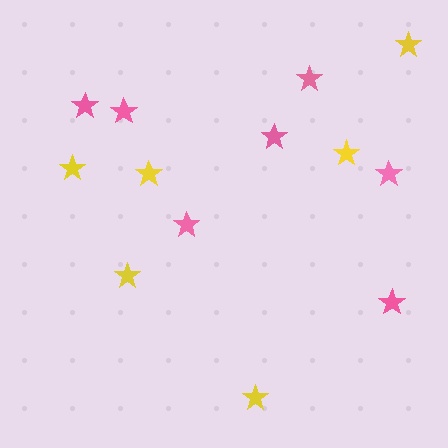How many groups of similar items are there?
There are 2 groups: one group of pink stars (7) and one group of yellow stars (6).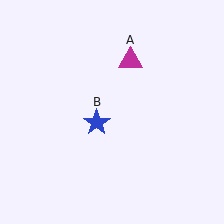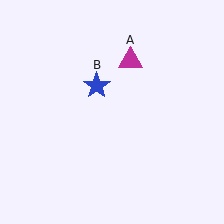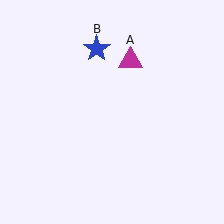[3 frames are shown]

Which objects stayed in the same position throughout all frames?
Magenta triangle (object A) remained stationary.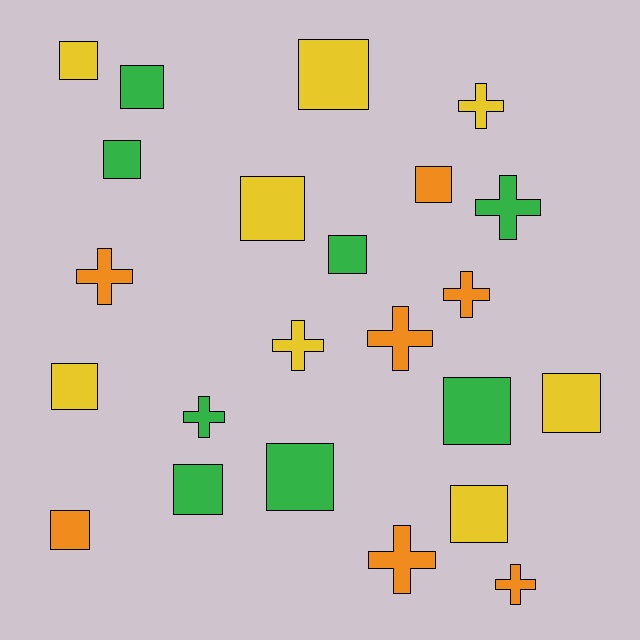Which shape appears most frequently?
Square, with 14 objects.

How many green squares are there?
There are 6 green squares.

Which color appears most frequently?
Green, with 8 objects.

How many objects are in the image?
There are 23 objects.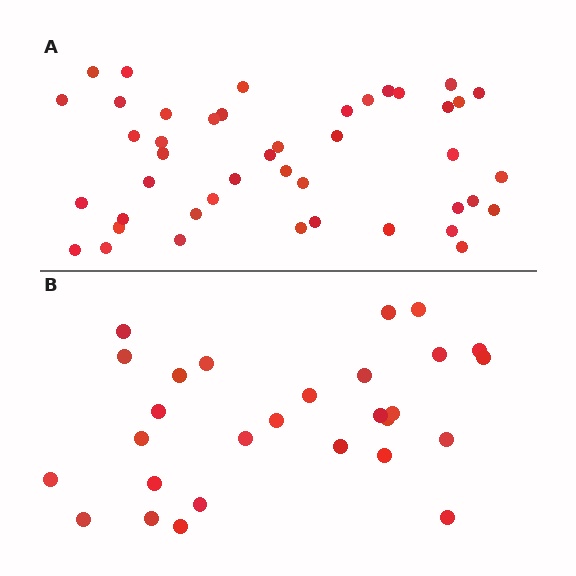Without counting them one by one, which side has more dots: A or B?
Region A (the top region) has more dots.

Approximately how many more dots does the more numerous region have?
Region A has approximately 15 more dots than region B.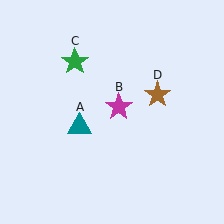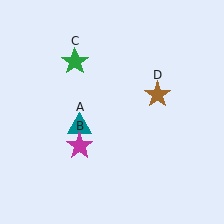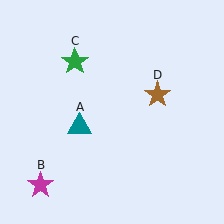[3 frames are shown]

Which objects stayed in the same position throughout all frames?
Teal triangle (object A) and green star (object C) and brown star (object D) remained stationary.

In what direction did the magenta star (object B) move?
The magenta star (object B) moved down and to the left.